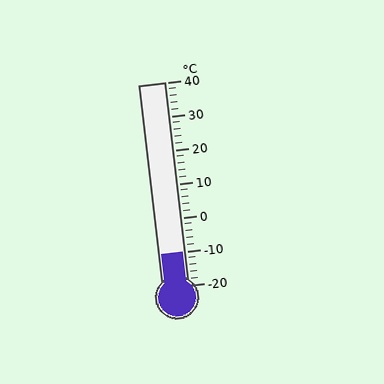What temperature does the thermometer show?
The thermometer shows approximately -10°C.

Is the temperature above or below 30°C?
The temperature is below 30°C.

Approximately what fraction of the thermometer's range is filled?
The thermometer is filled to approximately 15% of its range.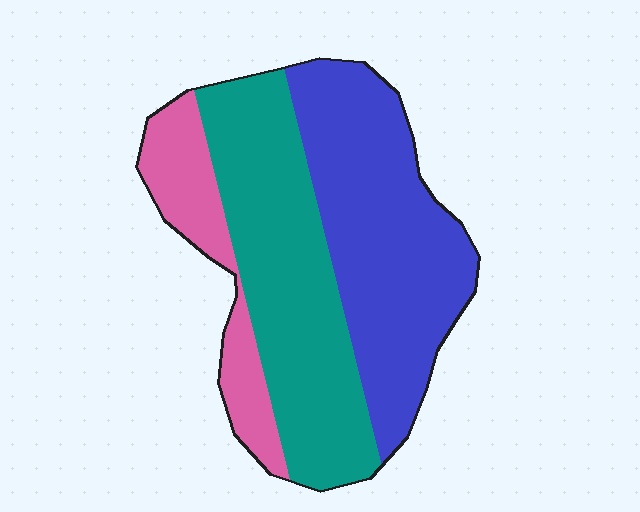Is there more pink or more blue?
Blue.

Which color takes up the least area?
Pink, at roughly 15%.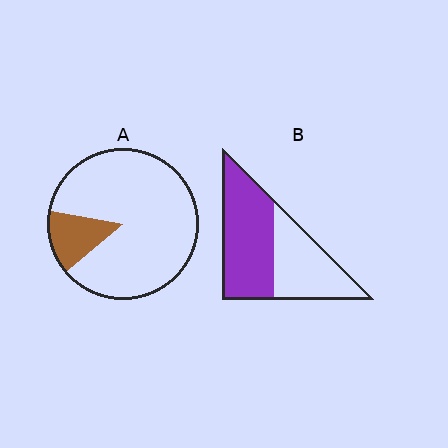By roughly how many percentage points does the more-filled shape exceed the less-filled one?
By roughly 45 percentage points (B over A).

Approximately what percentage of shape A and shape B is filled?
A is approximately 15% and B is approximately 55%.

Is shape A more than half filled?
No.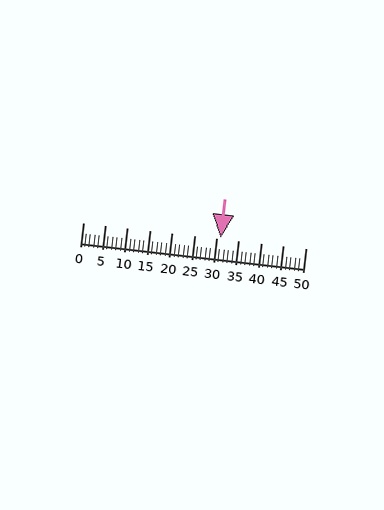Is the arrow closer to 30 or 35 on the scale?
The arrow is closer to 30.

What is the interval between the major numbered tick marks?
The major tick marks are spaced 5 units apart.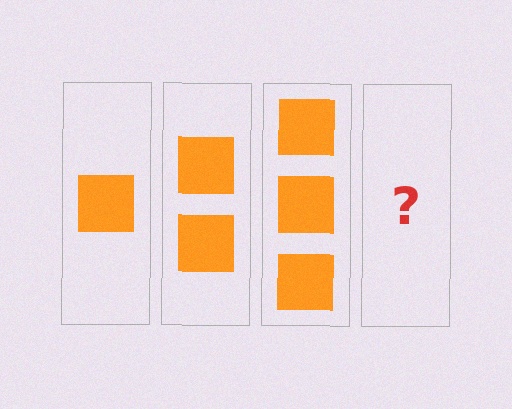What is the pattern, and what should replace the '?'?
The pattern is that each step adds one more square. The '?' should be 4 squares.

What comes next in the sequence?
The next element should be 4 squares.